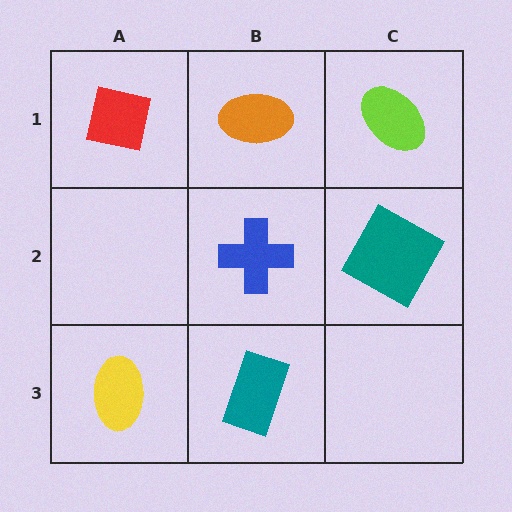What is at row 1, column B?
An orange ellipse.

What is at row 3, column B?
A teal rectangle.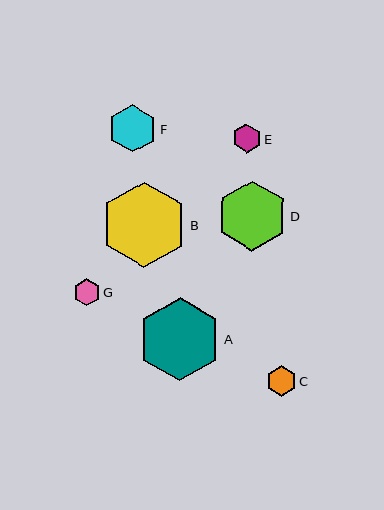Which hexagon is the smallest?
Hexagon G is the smallest with a size of approximately 27 pixels.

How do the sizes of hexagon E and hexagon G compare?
Hexagon E and hexagon G are approximately the same size.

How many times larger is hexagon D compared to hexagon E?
Hexagon D is approximately 2.4 times the size of hexagon E.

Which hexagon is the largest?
Hexagon B is the largest with a size of approximately 86 pixels.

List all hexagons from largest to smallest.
From largest to smallest: B, A, D, F, C, E, G.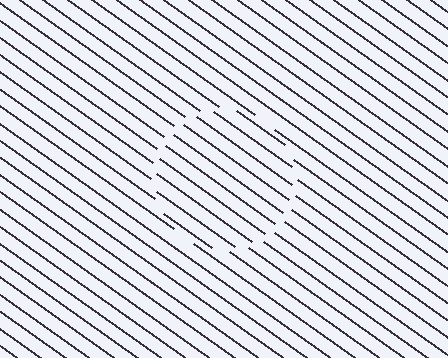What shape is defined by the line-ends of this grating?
An illusory circle. The interior of the shape contains the same grating, shifted by half a period — the contour is defined by the phase discontinuity where line-ends from the inner and outer gratings abut.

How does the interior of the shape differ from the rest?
The interior of the shape contains the same grating, shifted by half a period — the contour is defined by the phase discontinuity where line-ends from the inner and outer gratings abut.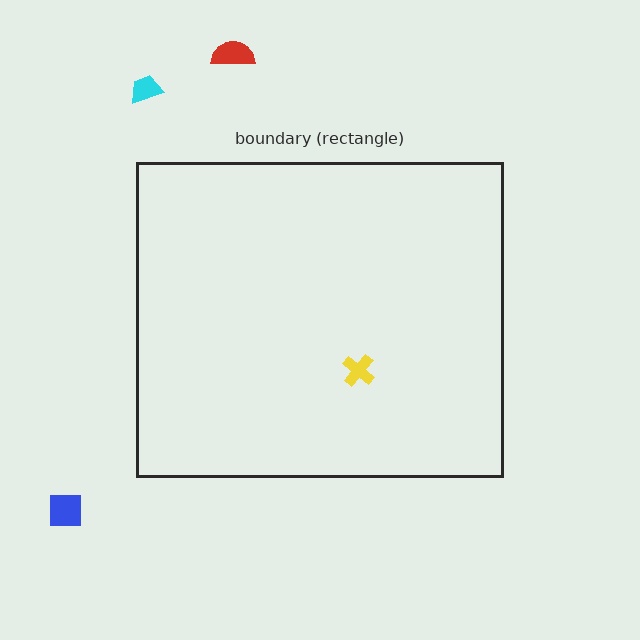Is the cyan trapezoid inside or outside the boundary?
Outside.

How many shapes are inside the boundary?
1 inside, 3 outside.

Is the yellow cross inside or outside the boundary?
Inside.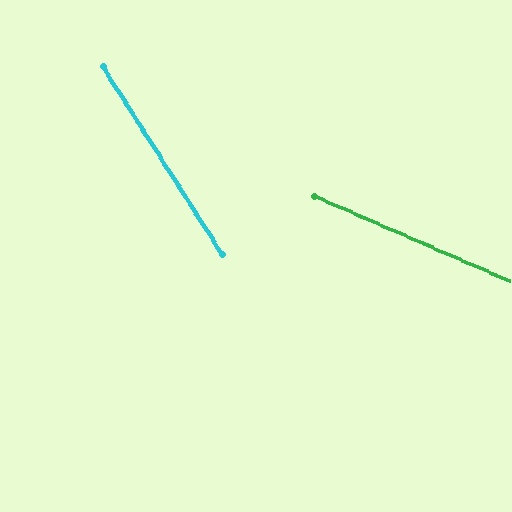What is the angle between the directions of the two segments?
Approximately 34 degrees.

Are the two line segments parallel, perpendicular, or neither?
Neither parallel nor perpendicular — they differ by about 34°.